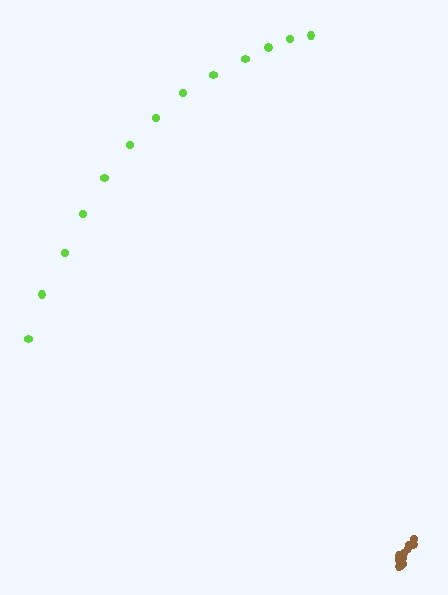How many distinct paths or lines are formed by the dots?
There are 2 distinct paths.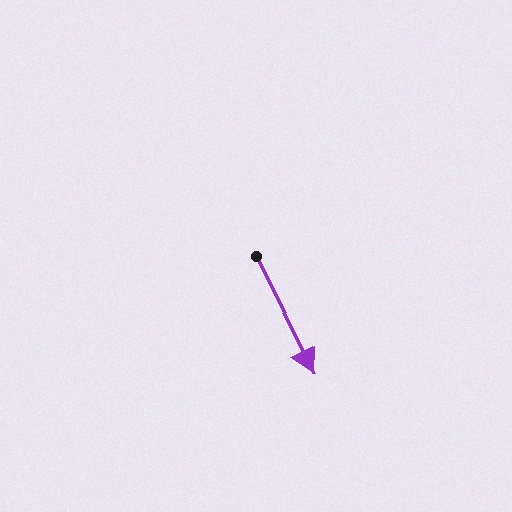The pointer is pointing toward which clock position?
Roughly 5 o'clock.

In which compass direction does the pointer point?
Southeast.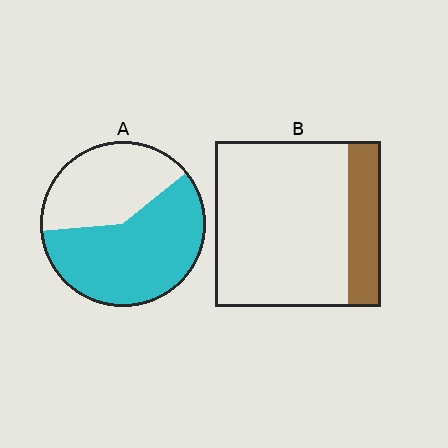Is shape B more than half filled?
No.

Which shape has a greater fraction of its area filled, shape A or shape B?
Shape A.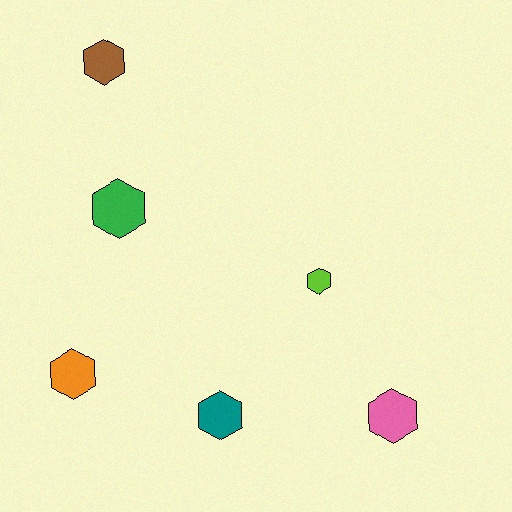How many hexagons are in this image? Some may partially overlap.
There are 6 hexagons.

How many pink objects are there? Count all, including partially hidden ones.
There is 1 pink object.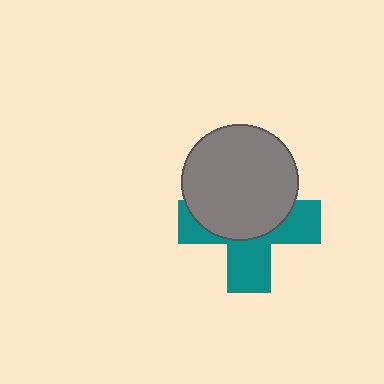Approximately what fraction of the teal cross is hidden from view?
Roughly 52% of the teal cross is hidden behind the gray circle.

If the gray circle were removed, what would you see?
You would see the complete teal cross.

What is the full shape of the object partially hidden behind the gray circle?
The partially hidden object is a teal cross.